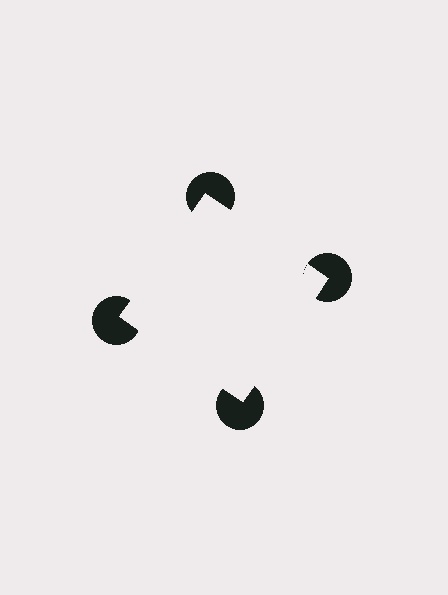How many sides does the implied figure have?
4 sides.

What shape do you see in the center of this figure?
An illusory square — its edges are inferred from the aligned wedge cuts in the pac-man discs, not physically drawn.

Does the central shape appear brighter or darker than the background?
It typically appears slightly brighter than the background, even though no actual brightness change is drawn.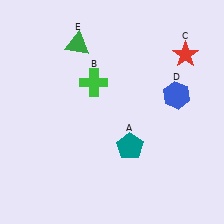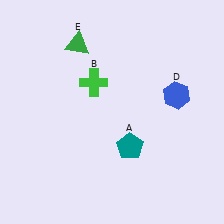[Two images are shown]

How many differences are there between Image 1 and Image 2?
There is 1 difference between the two images.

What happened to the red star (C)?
The red star (C) was removed in Image 2. It was in the top-right area of Image 1.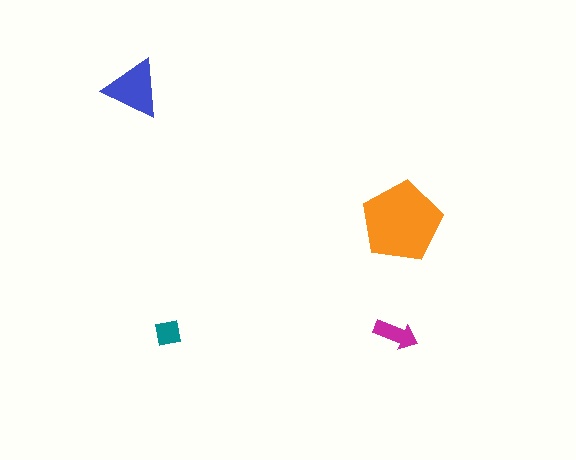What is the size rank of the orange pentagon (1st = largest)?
1st.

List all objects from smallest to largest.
The teal square, the magenta arrow, the blue triangle, the orange pentagon.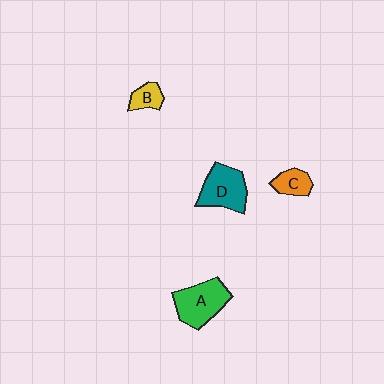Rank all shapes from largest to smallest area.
From largest to smallest: A (green), D (teal), C (orange), B (yellow).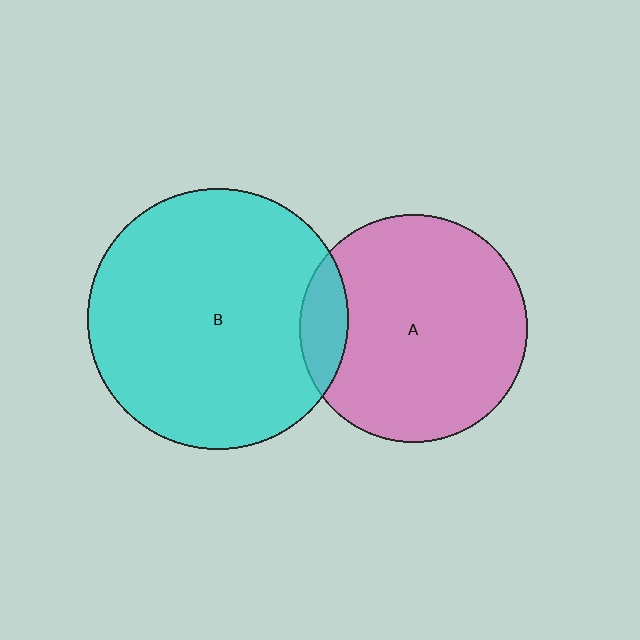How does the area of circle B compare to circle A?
Approximately 1.3 times.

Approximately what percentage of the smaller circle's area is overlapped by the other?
Approximately 10%.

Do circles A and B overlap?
Yes.